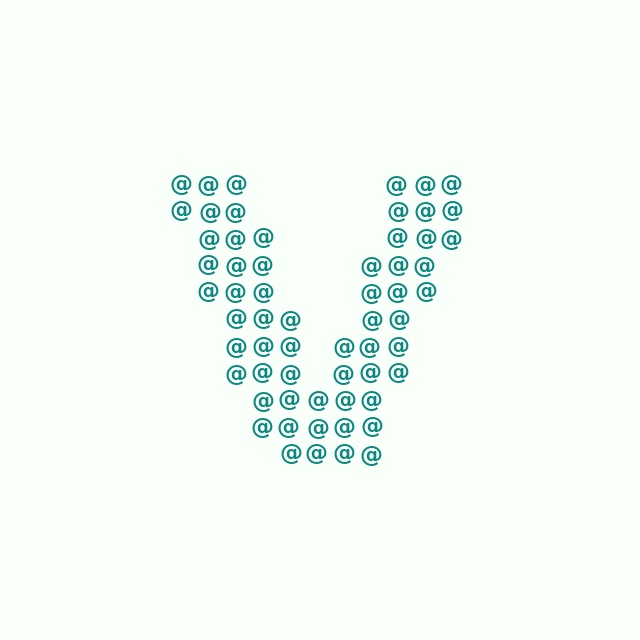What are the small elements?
The small elements are at signs.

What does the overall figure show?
The overall figure shows the letter V.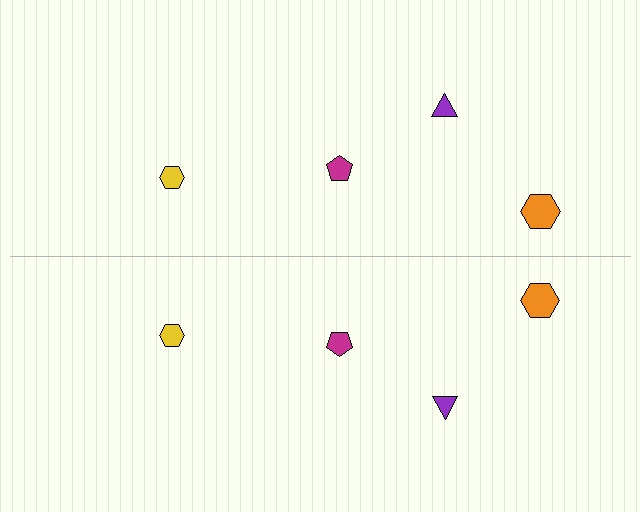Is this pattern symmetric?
Yes, this pattern has bilateral (reflection) symmetry.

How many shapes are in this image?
There are 8 shapes in this image.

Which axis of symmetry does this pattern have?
The pattern has a horizontal axis of symmetry running through the center of the image.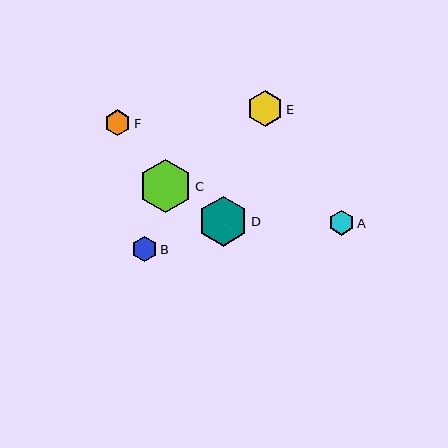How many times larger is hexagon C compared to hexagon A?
Hexagon C is approximately 2.1 times the size of hexagon A.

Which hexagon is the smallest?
Hexagon A is the smallest with a size of approximately 25 pixels.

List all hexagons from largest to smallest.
From largest to smallest: C, D, E, B, F, A.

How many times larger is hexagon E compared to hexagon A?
Hexagon E is approximately 1.4 times the size of hexagon A.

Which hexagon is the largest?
Hexagon C is the largest with a size of approximately 53 pixels.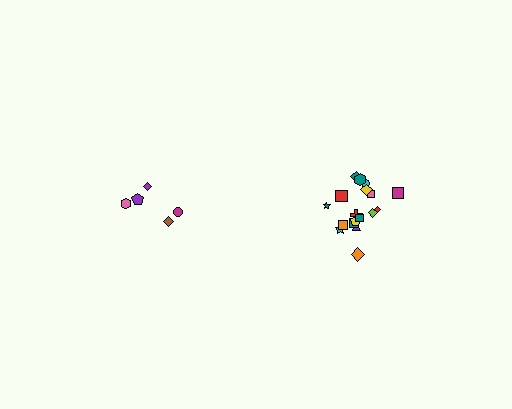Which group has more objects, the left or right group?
The right group.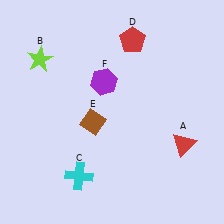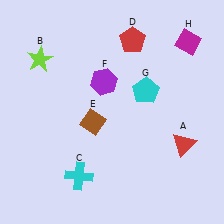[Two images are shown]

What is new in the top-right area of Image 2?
A magenta diamond (H) was added in the top-right area of Image 2.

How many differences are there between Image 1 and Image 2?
There are 2 differences between the two images.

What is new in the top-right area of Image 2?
A cyan pentagon (G) was added in the top-right area of Image 2.